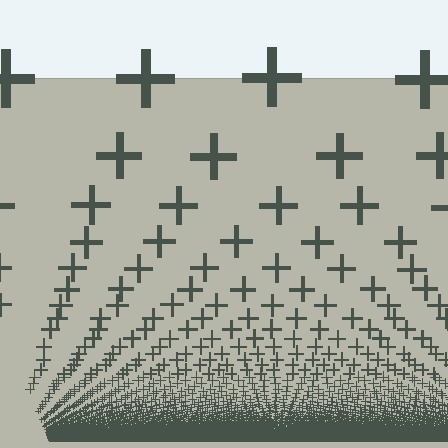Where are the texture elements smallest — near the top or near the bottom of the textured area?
Near the bottom.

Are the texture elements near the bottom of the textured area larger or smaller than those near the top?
Smaller. The gradient is inverted — elements near the bottom are smaller and denser.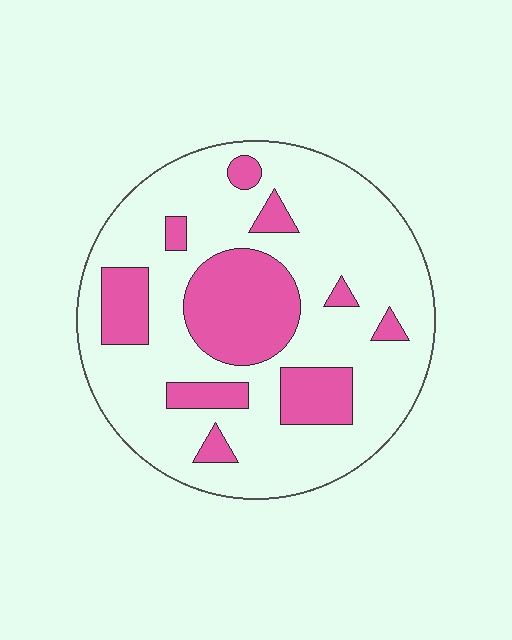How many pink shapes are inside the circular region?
10.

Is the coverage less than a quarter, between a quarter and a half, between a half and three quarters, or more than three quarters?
Between a quarter and a half.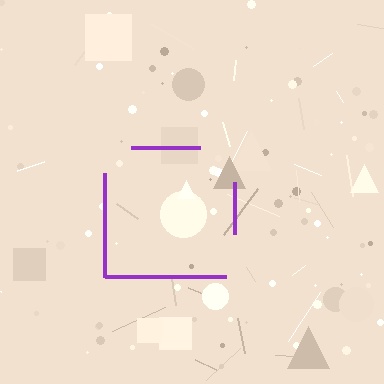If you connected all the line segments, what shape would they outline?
They would outline a square.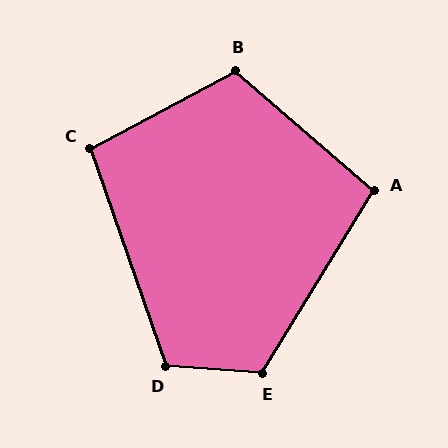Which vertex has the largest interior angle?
E, at approximately 118 degrees.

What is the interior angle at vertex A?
Approximately 99 degrees (obtuse).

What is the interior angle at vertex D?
Approximately 113 degrees (obtuse).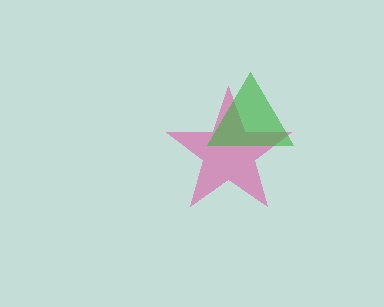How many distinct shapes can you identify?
There are 2 distinct shapes: a pink star, a green triangle.